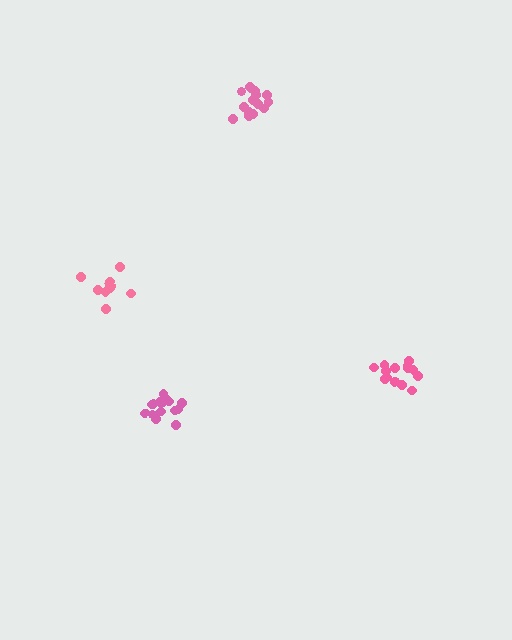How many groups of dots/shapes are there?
There are 4 groups.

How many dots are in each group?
Group 1: 15 dots, Group 2: 15 dots, Group 3: 10 dots, Group 4: 15 dots (55 total).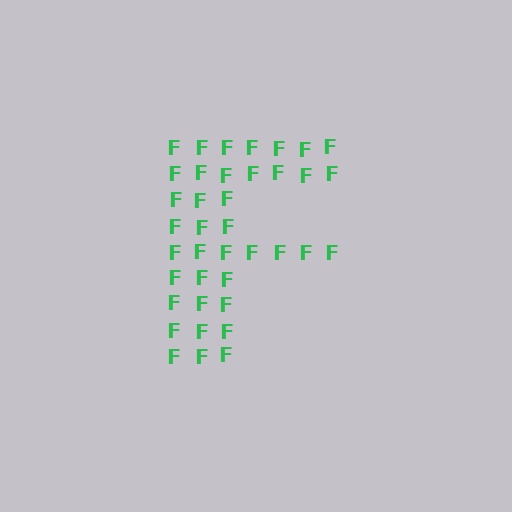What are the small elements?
The small elements are letter F's.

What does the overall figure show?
The overall figure shows the letter F.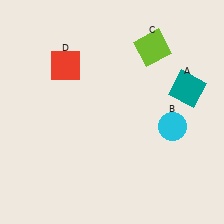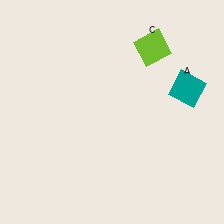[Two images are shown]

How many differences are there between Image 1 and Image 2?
There are 2 differences between the two images.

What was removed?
The cyan circle (B), the red square (D) were removed in Image 2.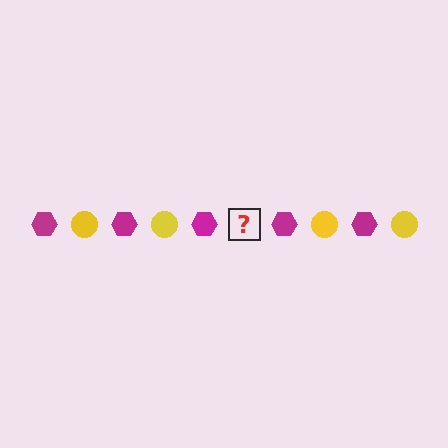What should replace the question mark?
The question mark should be replaced with a yellow circle.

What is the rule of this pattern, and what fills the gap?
The rule is that the pattern alternates between magenta hexagon and yellow circle. The gap should be filled with a yellow circle.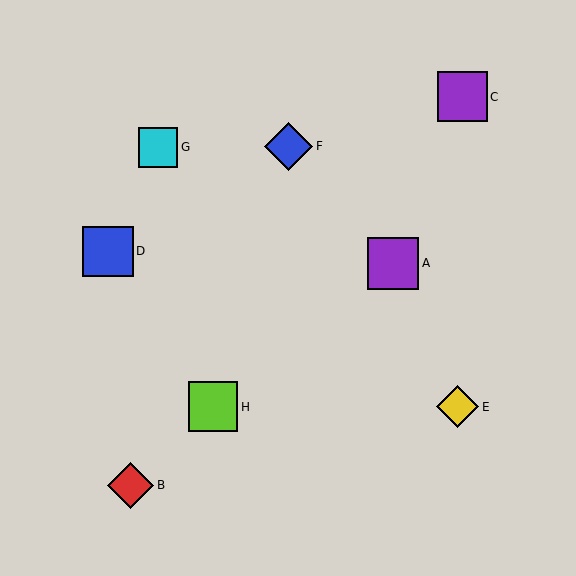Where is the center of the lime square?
The center of the lime square is at (213, 407).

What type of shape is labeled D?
Shape D is a blue square.